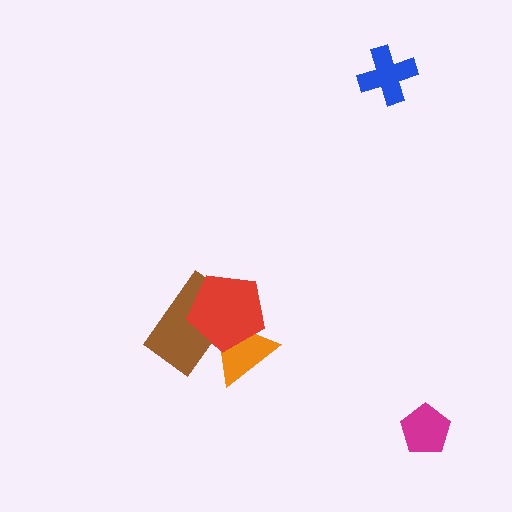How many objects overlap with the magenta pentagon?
0 objects overlap with the magenta pentagon.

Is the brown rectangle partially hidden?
Yes, it is partially covered by another shape.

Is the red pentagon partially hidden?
No, no other shape covers it.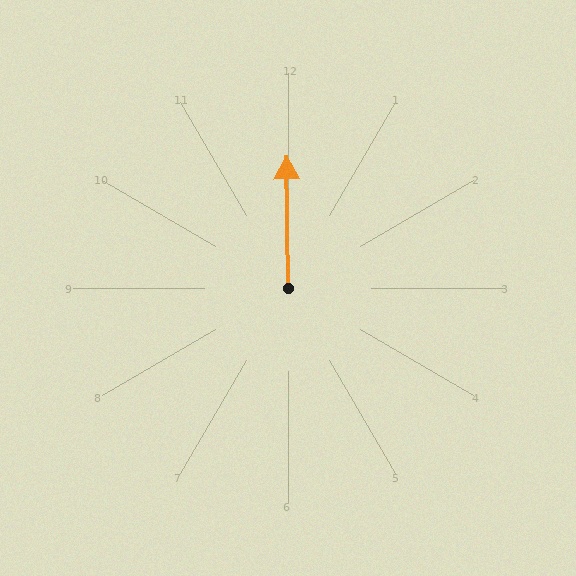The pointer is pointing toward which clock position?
Roughly 12 o'clock.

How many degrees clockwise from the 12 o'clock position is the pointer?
Approximately 359 degrees.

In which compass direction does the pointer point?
North.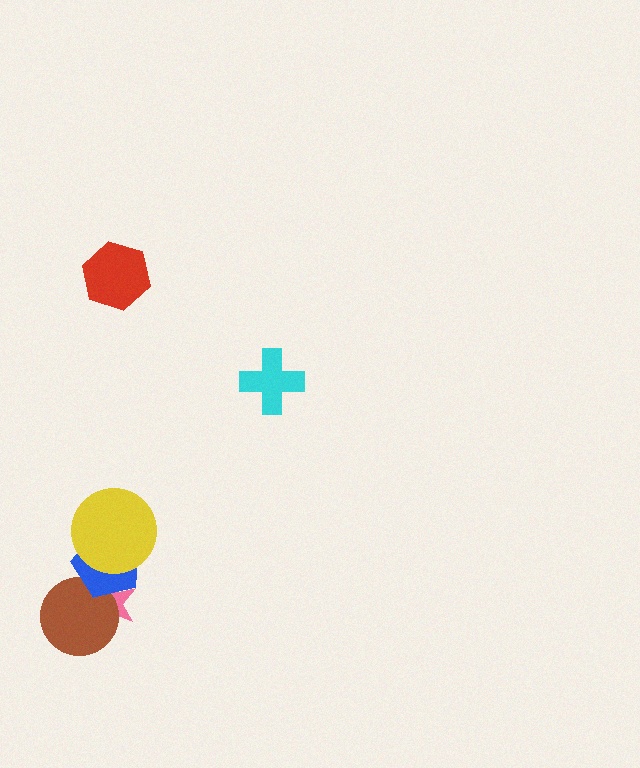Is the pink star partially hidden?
Yes, it is partially covered by another shape.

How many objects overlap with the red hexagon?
0 objects overlap with the red hexagon.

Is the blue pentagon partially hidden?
Yes, it is partially covered by another shape.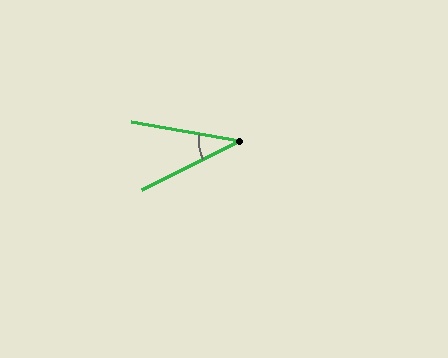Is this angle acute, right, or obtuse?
It is acute.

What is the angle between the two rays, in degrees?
Approximately 36 degrees.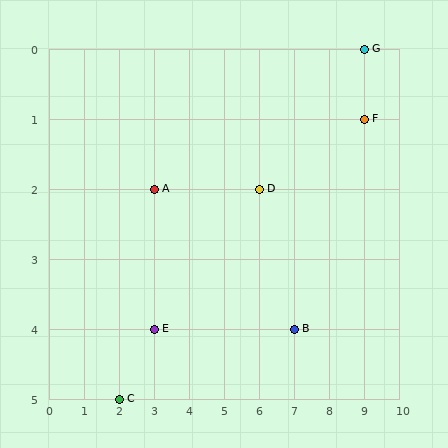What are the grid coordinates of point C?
Point C is at grid coordinates (2, 5).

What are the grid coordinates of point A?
Point A is at grid coordinates (3, 2).